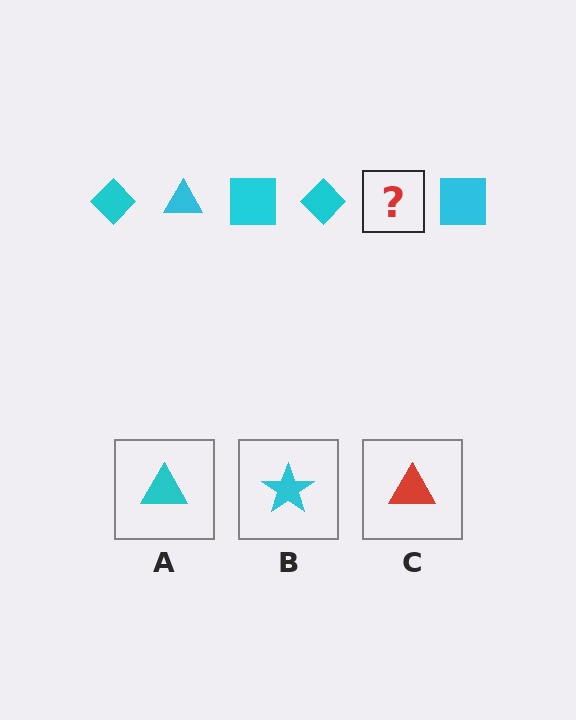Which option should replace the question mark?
Option A.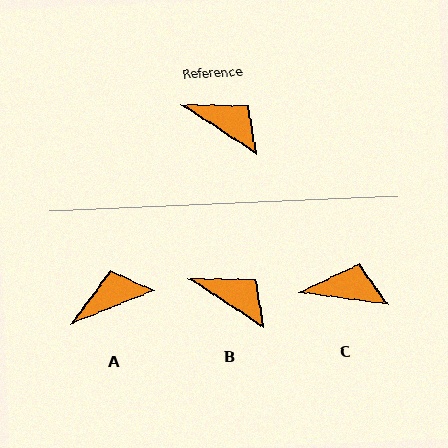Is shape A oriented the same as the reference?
No, it is off by about 55 degrees.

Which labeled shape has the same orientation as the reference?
B.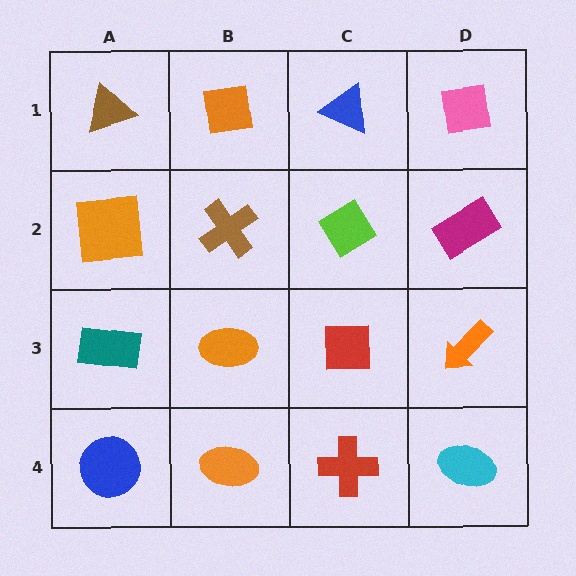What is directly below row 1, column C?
A lime diamond.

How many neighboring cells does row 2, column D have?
3.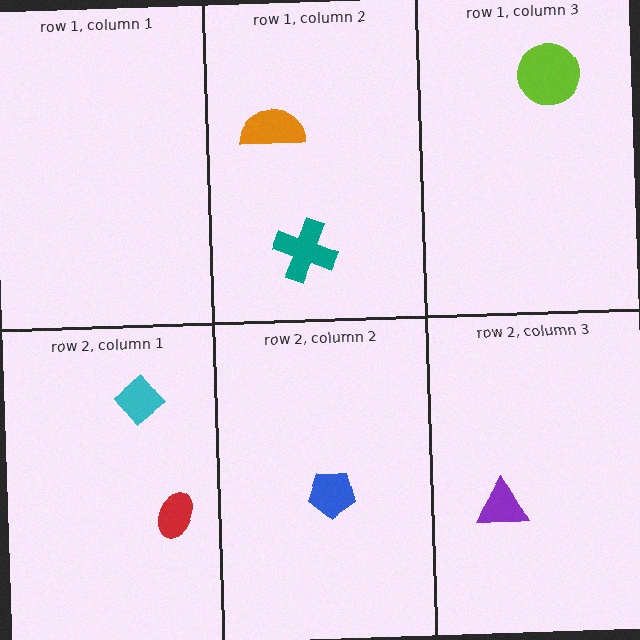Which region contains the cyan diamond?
The row 2, column 1 region.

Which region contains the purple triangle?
The row 2, column 3 region.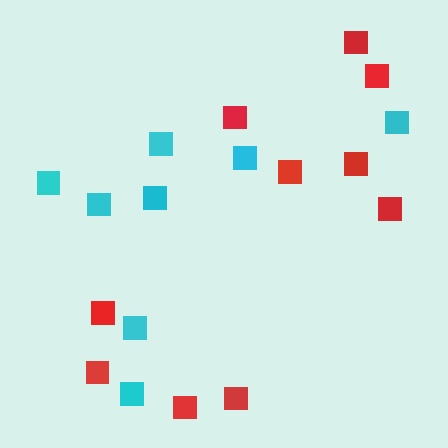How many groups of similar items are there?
There are 2 groups: one group of cyan squares (8) and one group of red squares (10).